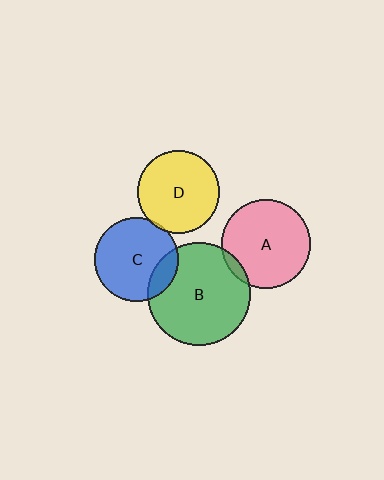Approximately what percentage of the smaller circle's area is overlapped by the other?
Approximately 5%.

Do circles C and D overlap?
Yes.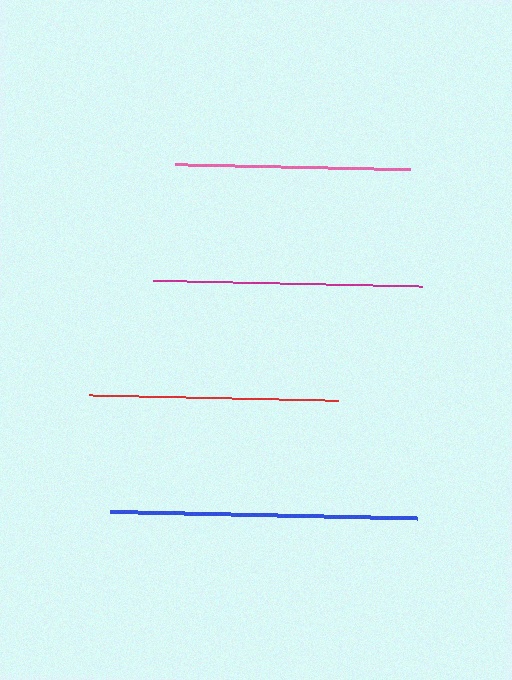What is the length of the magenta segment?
The magenta segment is approximately 269 pixels long.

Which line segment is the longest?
The blue line is the longest at approximately 307 pixels.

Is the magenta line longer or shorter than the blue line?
The blue line is longer than the magenta line.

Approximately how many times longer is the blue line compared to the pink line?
The blue line is approximately 1.3 times the length of the pink line.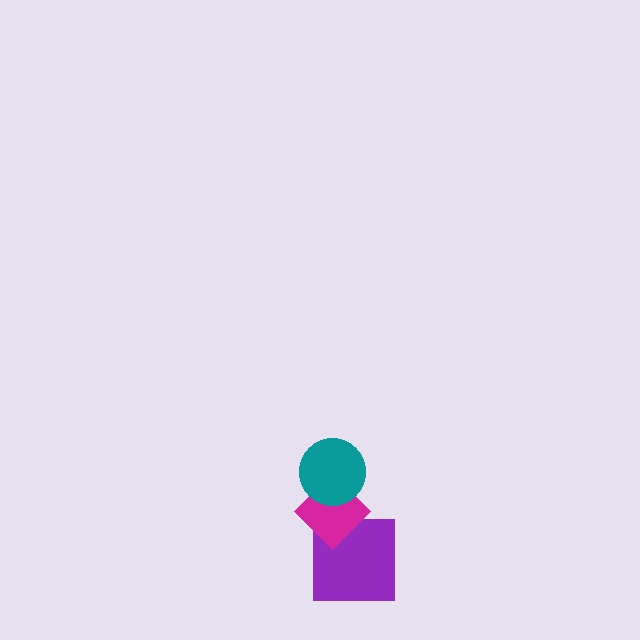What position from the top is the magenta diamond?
The magenta diamond is 2nd from the top.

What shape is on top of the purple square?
The magenta diamond is on top of the purple square.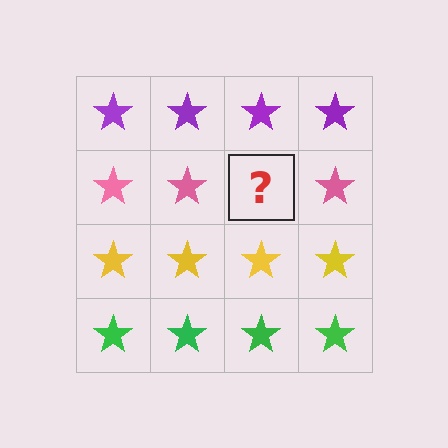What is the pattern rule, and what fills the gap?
The rule is that each row has a consistent color. The gap should be filled with a pink star.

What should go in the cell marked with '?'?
The missing cell should contain a pink star.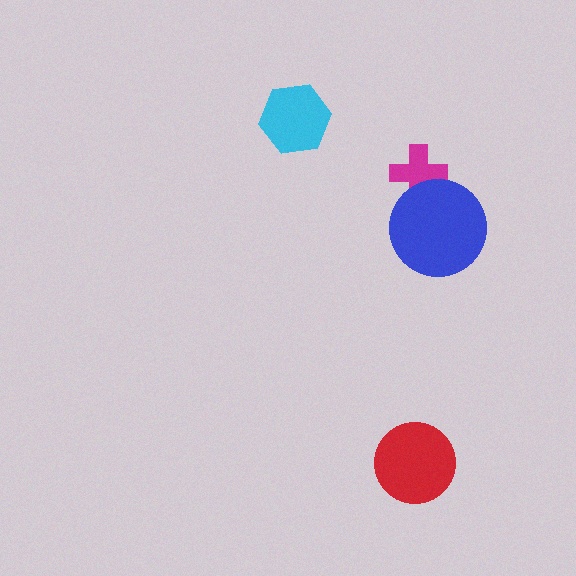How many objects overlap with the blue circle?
1 object overlaps with the blue circle.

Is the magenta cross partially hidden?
Yes, it is partially covered by another shape.